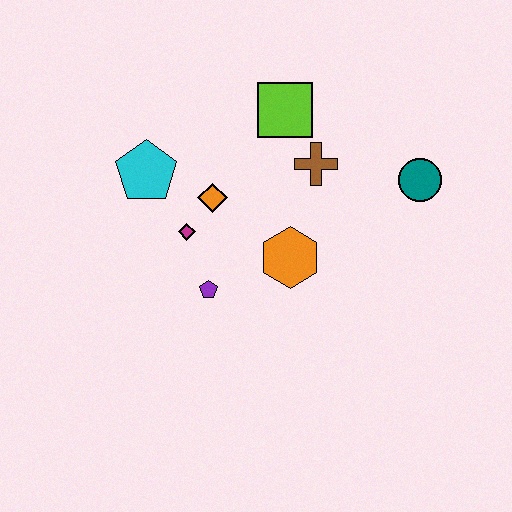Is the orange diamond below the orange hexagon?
No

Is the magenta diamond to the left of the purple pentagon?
Yes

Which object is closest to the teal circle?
The brown cross is closest to the teal circle.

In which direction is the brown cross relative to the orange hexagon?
The brown cross is above the orange hexagon.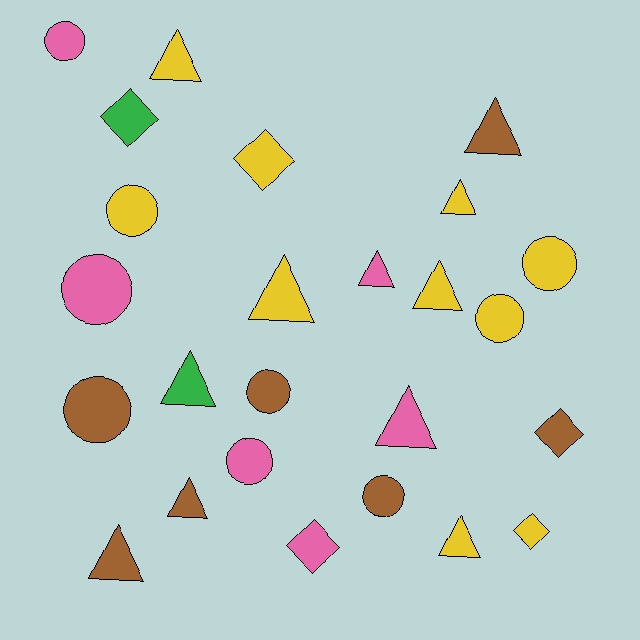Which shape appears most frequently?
Triangle, with 11 objects.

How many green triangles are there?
There is 1 green triangle.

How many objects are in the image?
There are 25 objects.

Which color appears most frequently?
Yellow, with 10 objects.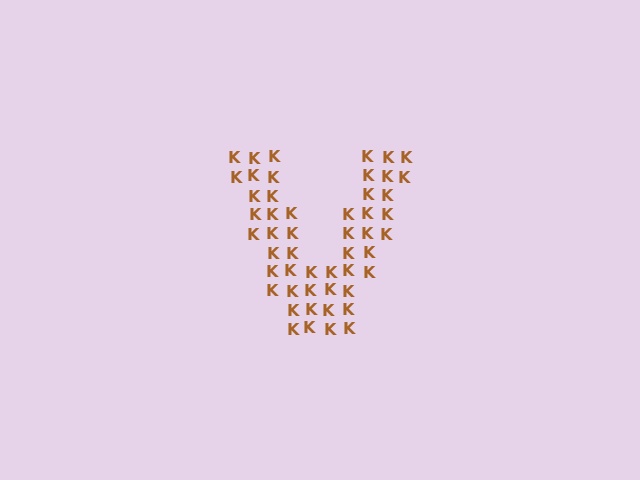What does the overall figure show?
The overall figure shows the letter V.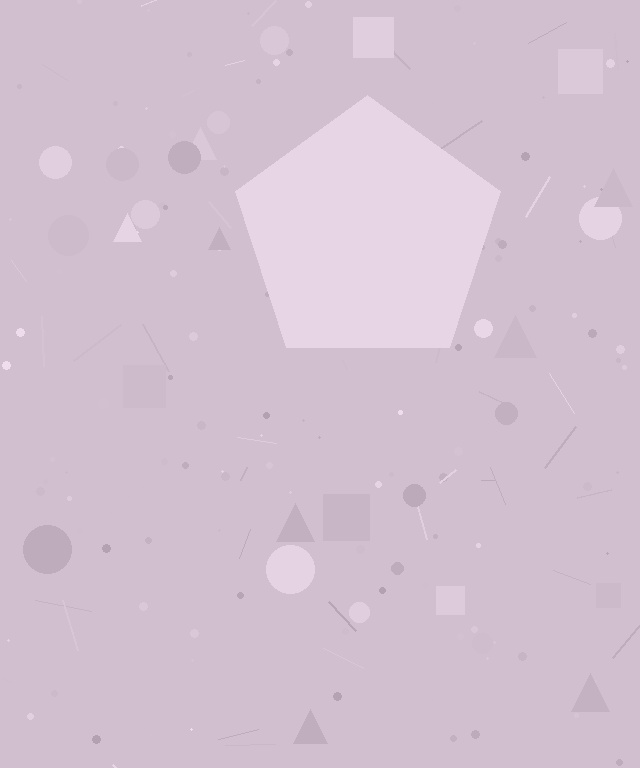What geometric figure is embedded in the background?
A pentagon is embedded in the background.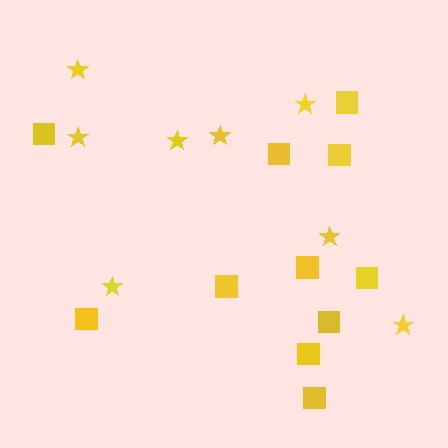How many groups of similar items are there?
There are 2 groups: one group of squares (11) and one group of stars (8).